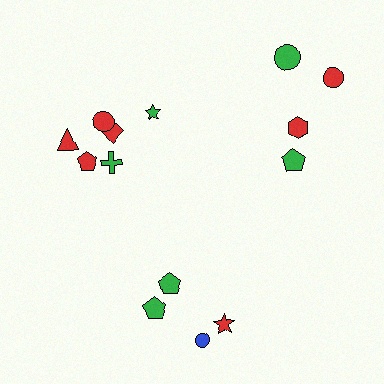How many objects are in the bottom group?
There are 4 objects.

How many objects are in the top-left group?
There are 6 objects.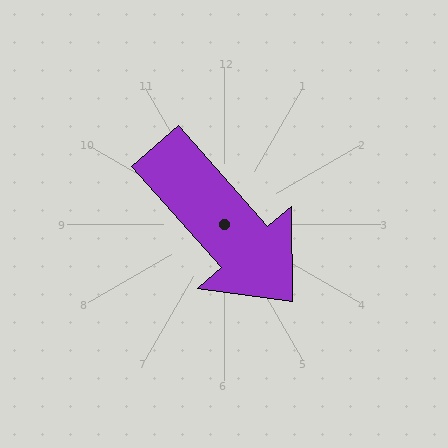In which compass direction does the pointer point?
Southeast.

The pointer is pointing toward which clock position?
Roughly 5 o'clock.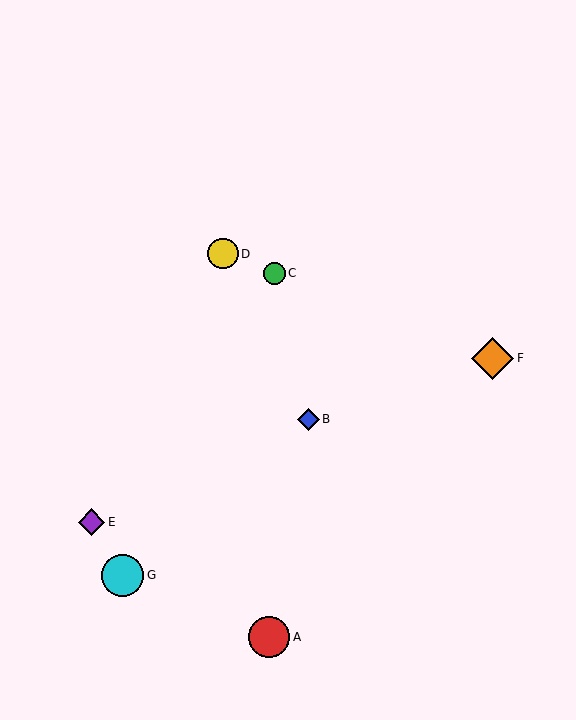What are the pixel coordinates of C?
Object C is at (274, 273).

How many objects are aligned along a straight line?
3 objects (C, D, F) are aligned along a straight line.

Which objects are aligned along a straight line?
Objects C, D, F are aligned along a straight line.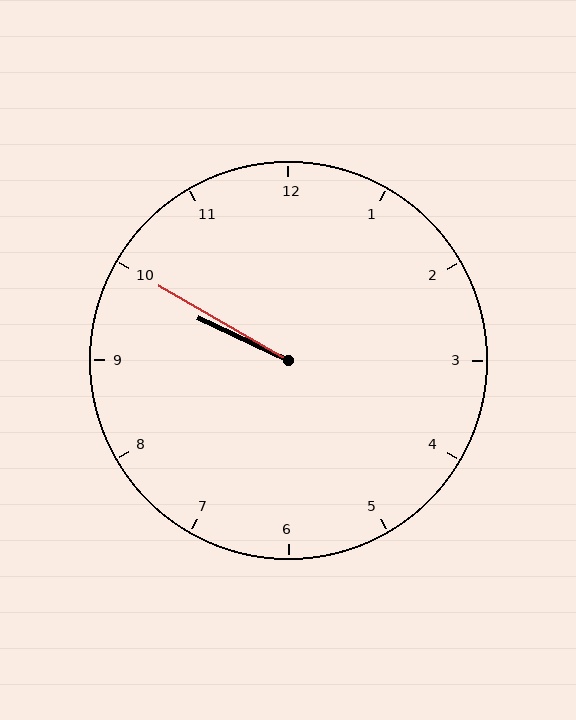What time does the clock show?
9:50.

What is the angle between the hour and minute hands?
Approximately 5 degrees.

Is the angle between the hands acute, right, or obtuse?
It is acute.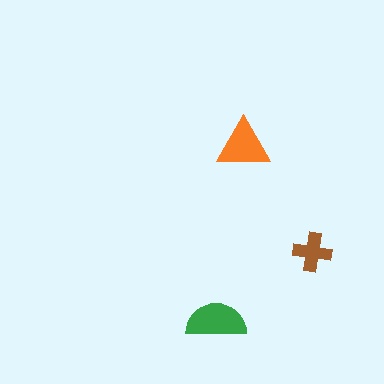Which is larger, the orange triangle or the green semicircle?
The green semicircle.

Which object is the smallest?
The brown cross.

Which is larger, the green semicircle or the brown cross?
The green semicircle.